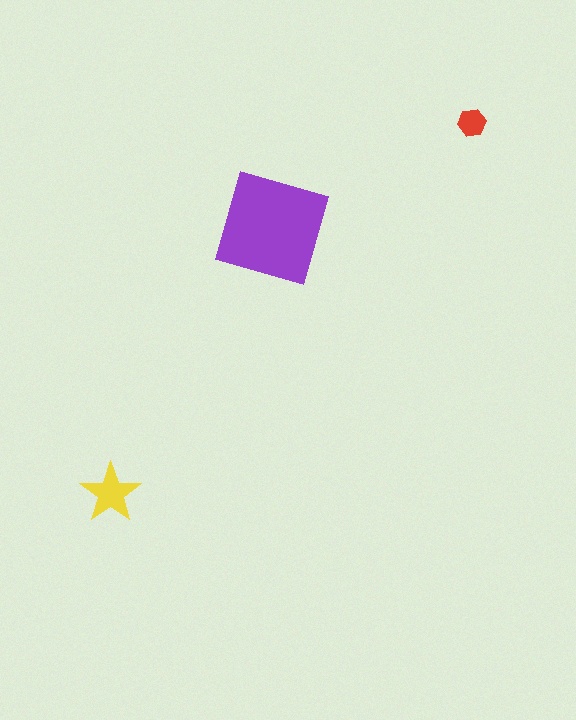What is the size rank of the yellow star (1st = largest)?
2nd.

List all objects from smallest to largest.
The red hexagon, the yellow star, the purple diamond.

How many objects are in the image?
There are 3 objects in the image.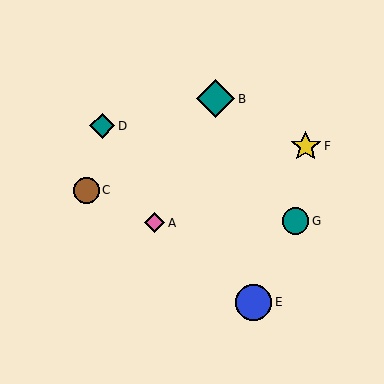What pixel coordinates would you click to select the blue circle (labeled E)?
Click at (253, 302) to select the blue circle E.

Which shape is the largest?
The teal diamond (labeled B) is the largest.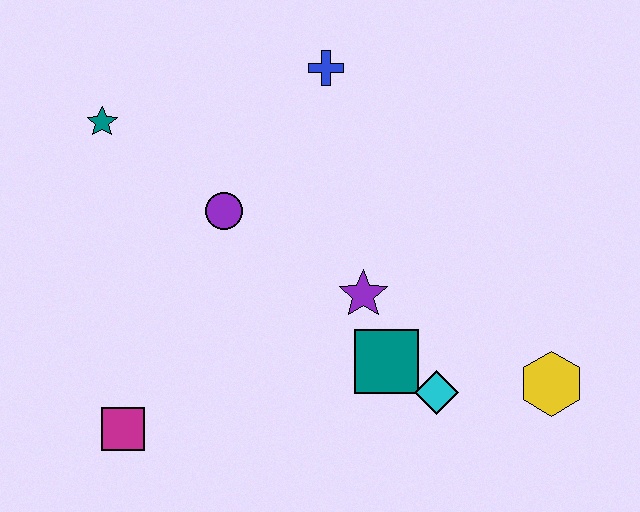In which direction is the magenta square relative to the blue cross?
The magenta square is below the blue cross.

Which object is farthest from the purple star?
The teal star is farthest from the purple star.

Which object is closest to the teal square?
The cyan diamond is closest to the teal square.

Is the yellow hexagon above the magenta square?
Yes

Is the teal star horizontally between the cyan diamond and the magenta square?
No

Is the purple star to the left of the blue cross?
No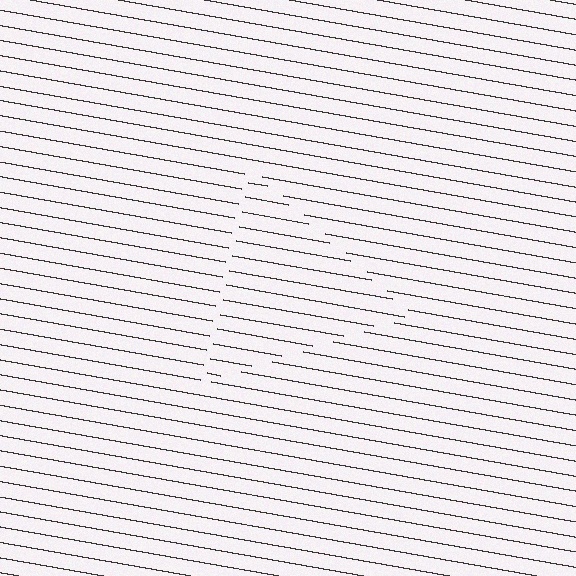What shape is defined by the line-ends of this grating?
An illusory triangle. The interior of the shape contains the same grating, shifted by half a period — the contour is defined by the phase discontinuity where line-ends from the inner and outer gratings abut.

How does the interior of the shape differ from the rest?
The interior of the shape contains the same grating, shifted by half a period — the contour is defined by the phase discontinuity where line-ends from the inner and outer gratings abut.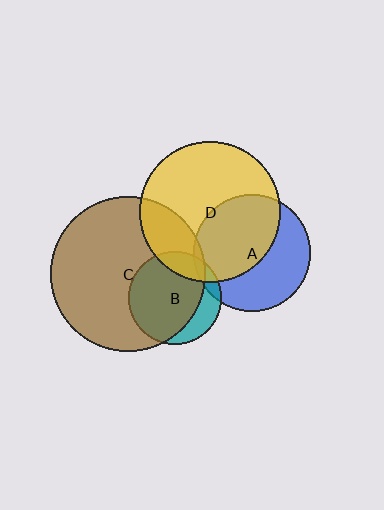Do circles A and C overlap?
Yes.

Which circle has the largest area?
Circle C (brown).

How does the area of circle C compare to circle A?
Approximately 1.8 times.